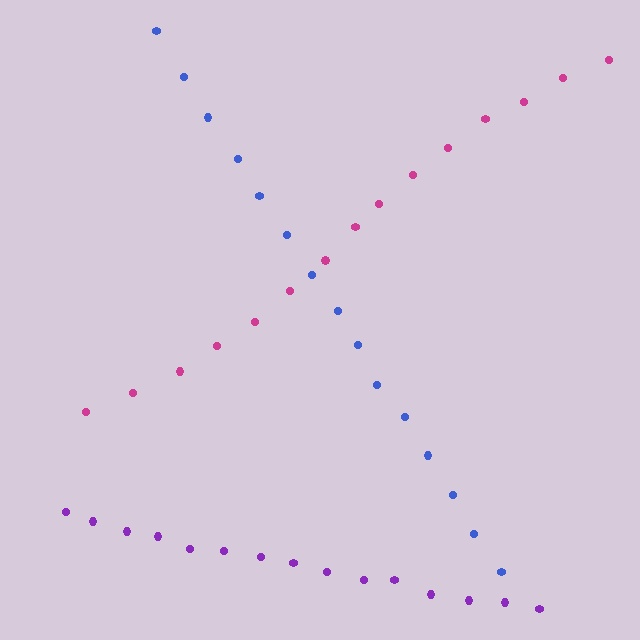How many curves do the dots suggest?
There are 3 distinct paths.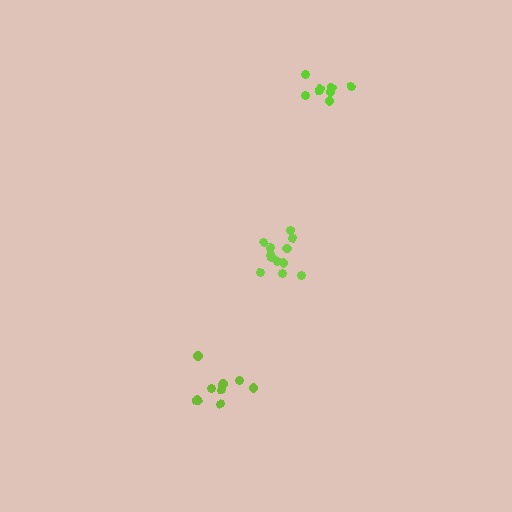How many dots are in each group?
Group 1: 9 dots, Group 2: 8 dots, Group 3: 12 dots (29 total).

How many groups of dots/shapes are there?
There are 3 groups.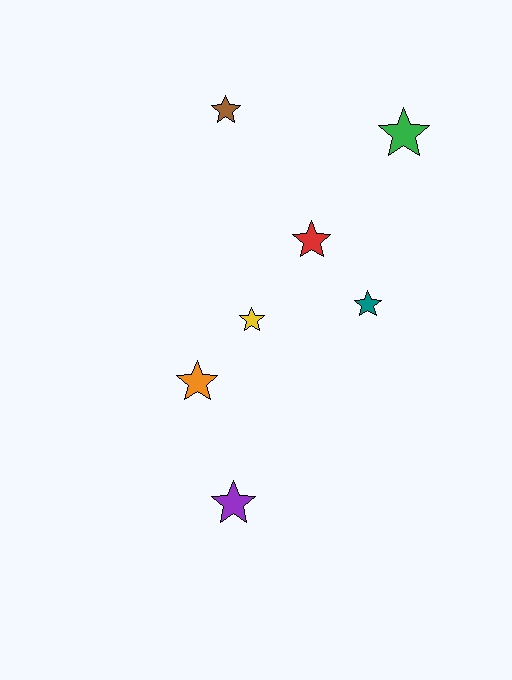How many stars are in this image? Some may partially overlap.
There are 7 stars.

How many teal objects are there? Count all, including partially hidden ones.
There is 1 teal object.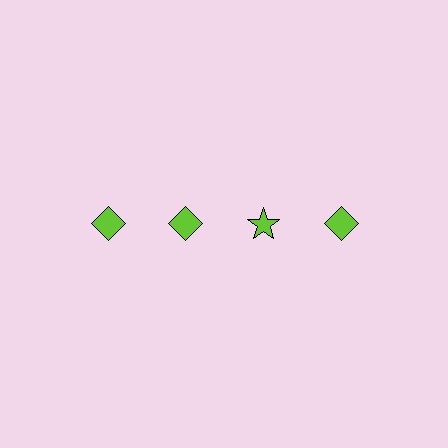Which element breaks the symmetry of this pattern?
The lime star in the top row, center column breaks the symmetry. All other shapes are lime diamonds.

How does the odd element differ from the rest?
It has a different shape: star instead of diamond.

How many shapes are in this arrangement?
There are 4 shapes arranged in a grid pattern.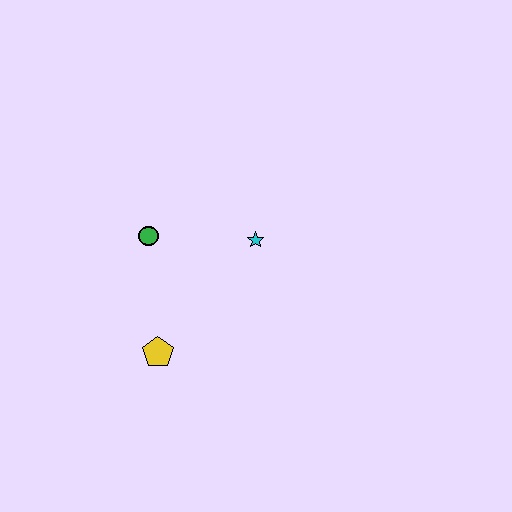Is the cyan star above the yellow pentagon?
Yes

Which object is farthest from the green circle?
The yellow pentagon is farthest from the green circle.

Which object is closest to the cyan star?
The green circle is closest to the cyan star.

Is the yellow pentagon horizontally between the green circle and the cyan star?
Yes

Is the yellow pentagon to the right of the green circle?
Yes